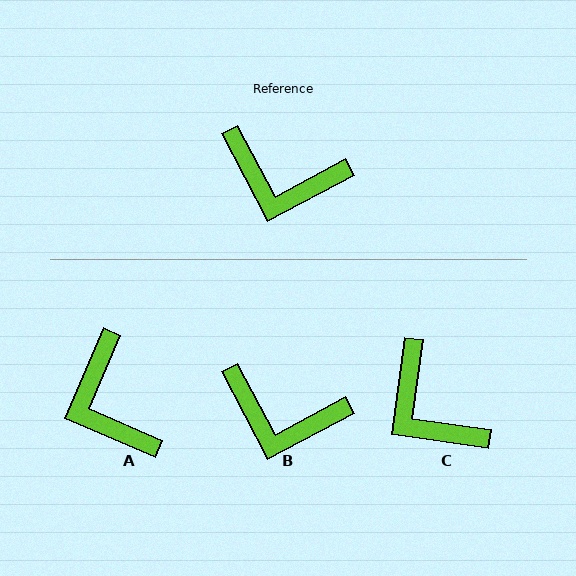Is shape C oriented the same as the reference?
No, it is off by about 35 degrees.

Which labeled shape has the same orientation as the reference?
B.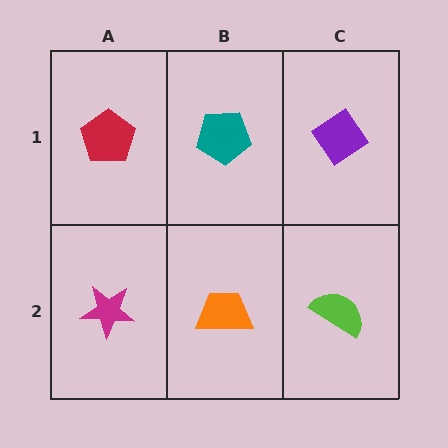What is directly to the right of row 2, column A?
An orange trapezoid.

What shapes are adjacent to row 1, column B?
An orange trapezoid (row 2, column B), a red pentagon (row 1, column A), a purple diamond (row 1, column C).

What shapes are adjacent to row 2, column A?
A red pentagon (row 1, column A), an orange trapezoid (row 2, column B).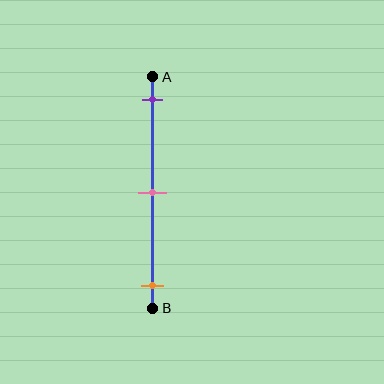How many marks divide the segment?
There are 3 marks dividing the segment.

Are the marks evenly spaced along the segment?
Yes, the marks are approximately evenly spaced.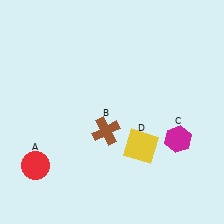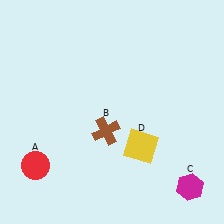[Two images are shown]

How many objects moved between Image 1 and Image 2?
1 object moved between the two images.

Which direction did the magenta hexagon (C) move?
The magenta hexagon (C) moved down.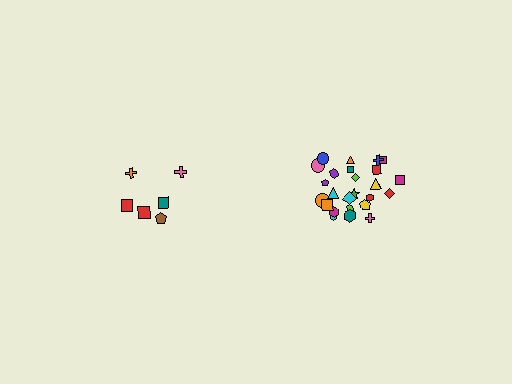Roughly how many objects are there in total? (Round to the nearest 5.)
Roughly 30 objects in total.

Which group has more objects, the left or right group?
The right group.